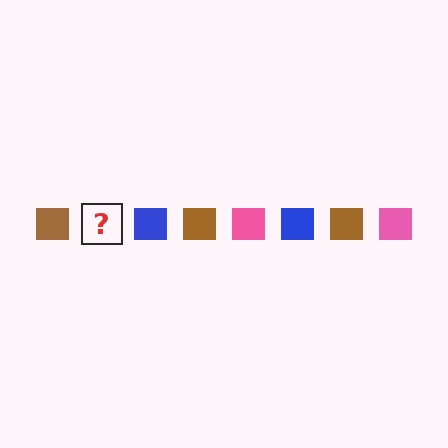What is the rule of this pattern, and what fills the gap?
The rule is that the pattern cycles through brown, pink, blue squares. The gap should be filled with a pink square.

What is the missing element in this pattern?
The missing element is a pink square.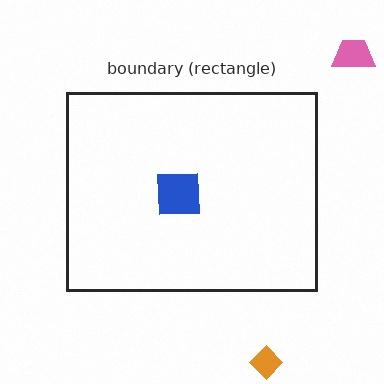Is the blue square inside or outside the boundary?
Inside.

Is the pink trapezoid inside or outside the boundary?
Outside.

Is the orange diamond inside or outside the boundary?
Outside.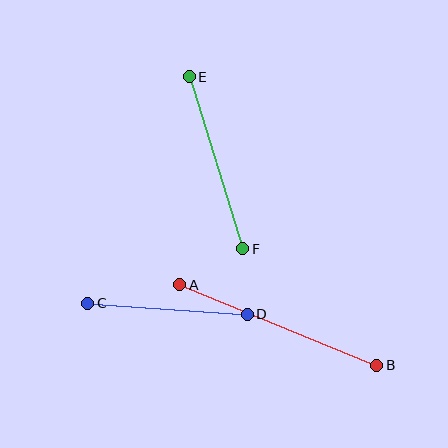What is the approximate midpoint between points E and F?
The midpoint is at approximately (216, 163) pixels.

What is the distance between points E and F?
The distance is approximately 180 pixels.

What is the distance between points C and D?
The distance is approximately 160 pixels.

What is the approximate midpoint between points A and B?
The midpoint is at approximately (278, 325) pixels.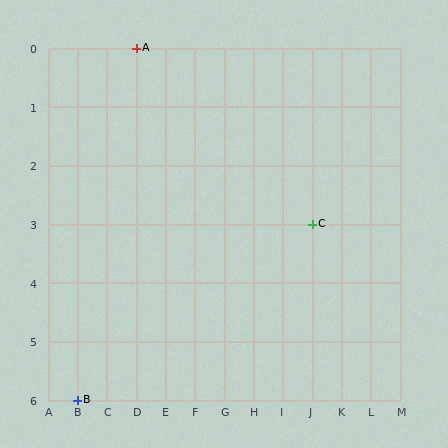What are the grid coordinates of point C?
Point C is at grid coordinates (J, 3).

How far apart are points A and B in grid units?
Points A and B are 2 columns and 6 rows apart (about 6.3 grid units diagonally).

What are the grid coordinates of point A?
Point A is at grid coordinates (D, 0).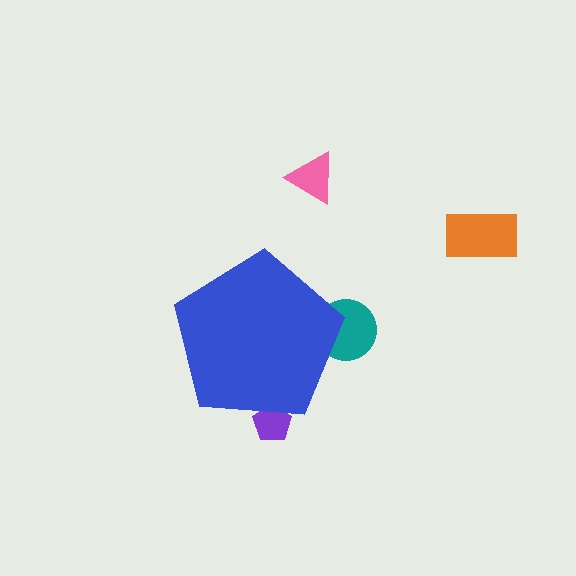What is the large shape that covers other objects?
A blue pentagon.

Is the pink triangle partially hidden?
No, the pink triangle is fully visible.